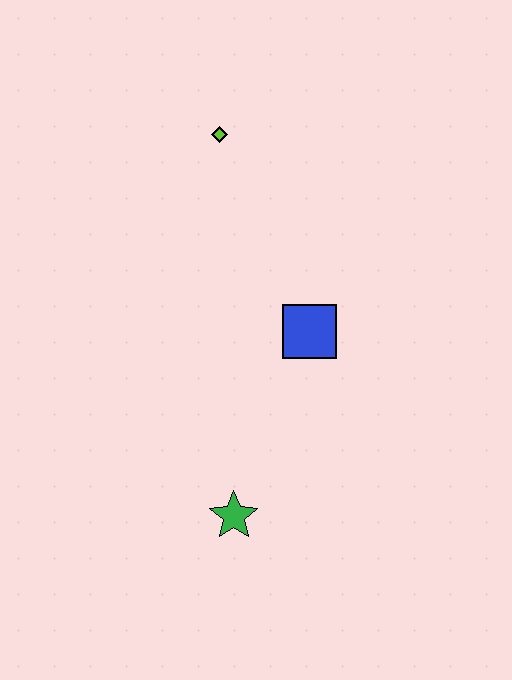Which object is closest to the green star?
The blue square is closest to the green star.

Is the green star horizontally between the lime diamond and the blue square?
Yes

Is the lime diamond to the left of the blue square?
Yes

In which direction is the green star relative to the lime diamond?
The green star is below the lime diamond.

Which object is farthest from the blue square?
The lime diamond is farthest from the blue square.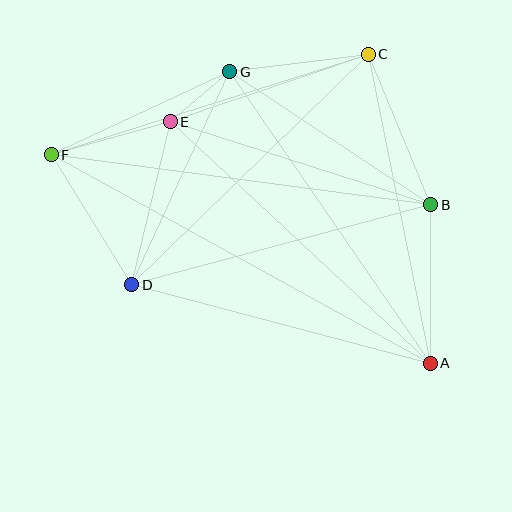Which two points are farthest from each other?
Points A and F are farthest from each other.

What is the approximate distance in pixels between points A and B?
The distance between A and B is approximately 158 pixels.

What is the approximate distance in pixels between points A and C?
The distance between A and C is approximately 315 pixels.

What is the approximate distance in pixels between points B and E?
The distance between B and E is approximately 273 pixels.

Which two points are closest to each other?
Points E and G are closest to each other.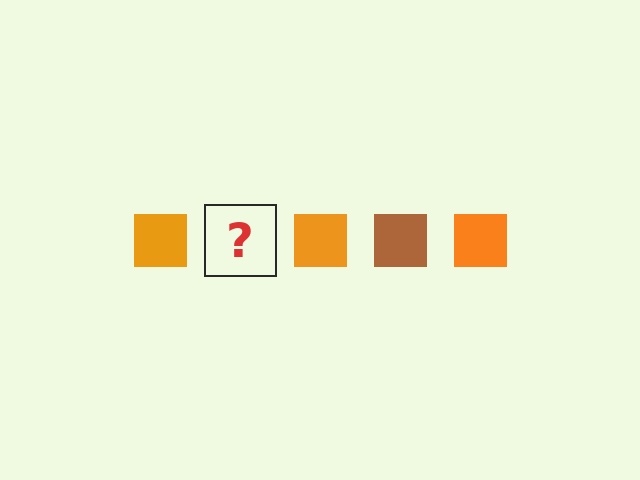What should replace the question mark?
The question mark should be replaced with a brown square.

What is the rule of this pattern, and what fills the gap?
The rule is that the pattern cycles through orange, brown squares. The gap should be filled with a brown square.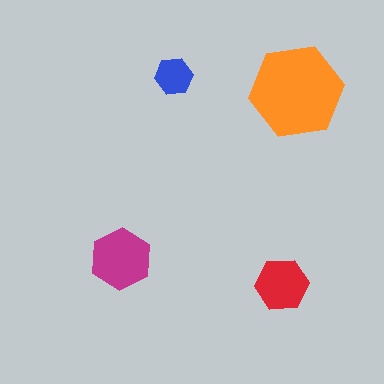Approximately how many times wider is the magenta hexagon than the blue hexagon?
About 1.5 times wider.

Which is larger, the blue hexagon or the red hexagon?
The red one.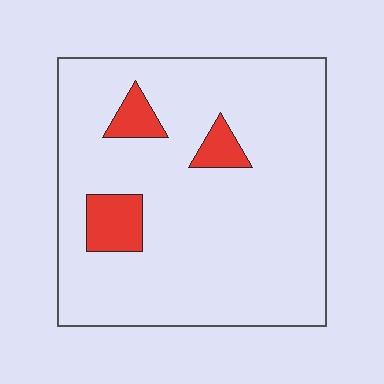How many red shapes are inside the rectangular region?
3.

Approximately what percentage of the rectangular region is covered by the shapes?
Approximately 10%.